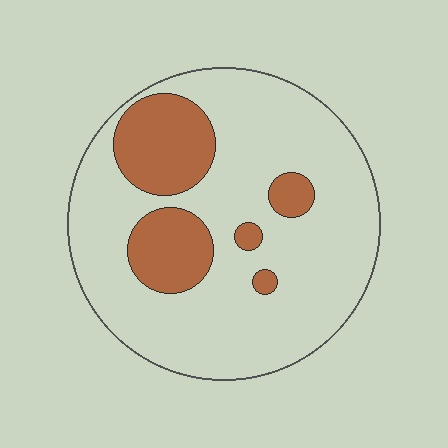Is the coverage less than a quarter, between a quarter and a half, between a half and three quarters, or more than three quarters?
Less than a quarter.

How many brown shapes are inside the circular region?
5.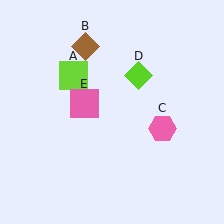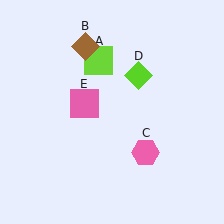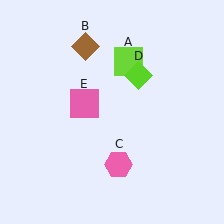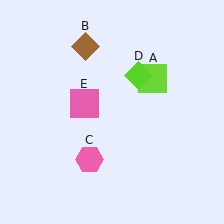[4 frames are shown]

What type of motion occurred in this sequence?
The lime square (object A), pink hexagon (object C) rotated clockwise around the center of the scene.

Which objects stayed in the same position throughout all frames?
Brown diamond (object B) and lime diamond (object D) and pink square (object E) remained stationary.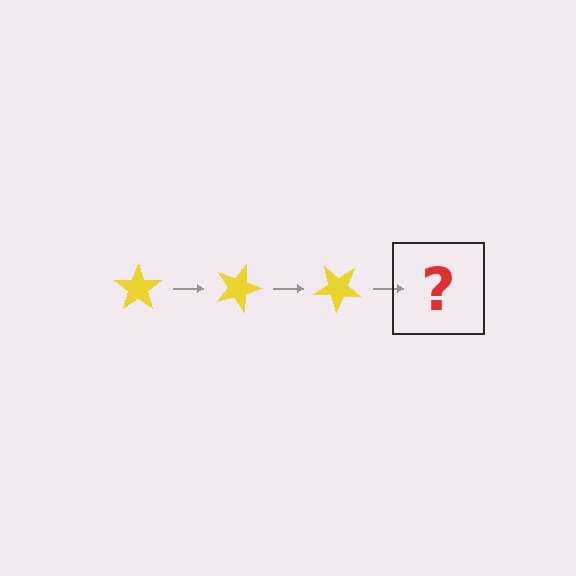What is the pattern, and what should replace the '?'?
The pattern is that the star rotates 20 degrees each step. The '?' should be a yellow star rotated 60 degrees.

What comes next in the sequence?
The next element should be a yellow star rotated 60 degrees.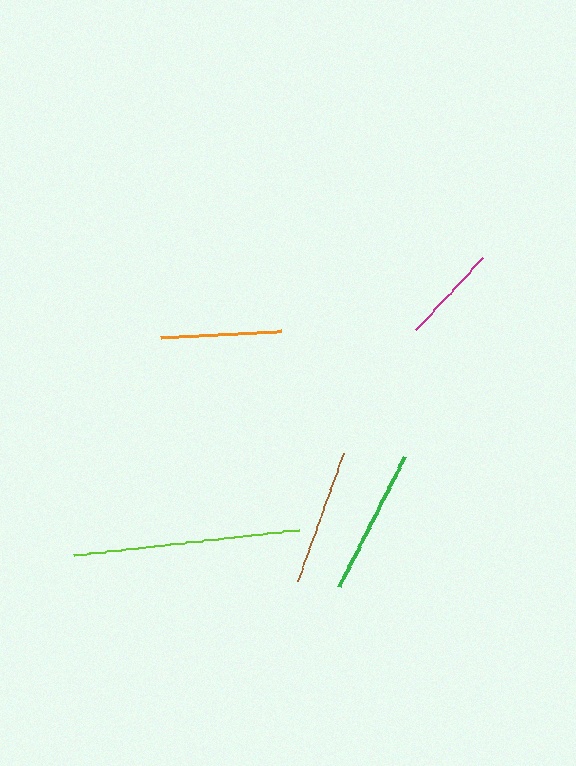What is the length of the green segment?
The green segment is approximately 145 pixels long.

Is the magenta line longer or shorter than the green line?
The green line is longer than the magenta line.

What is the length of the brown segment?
The brown segment is approximately 136 pixels long.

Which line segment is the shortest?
The magenta line is the shortest at approximately 98 pixels.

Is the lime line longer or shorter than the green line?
The lime line is longer than the green line.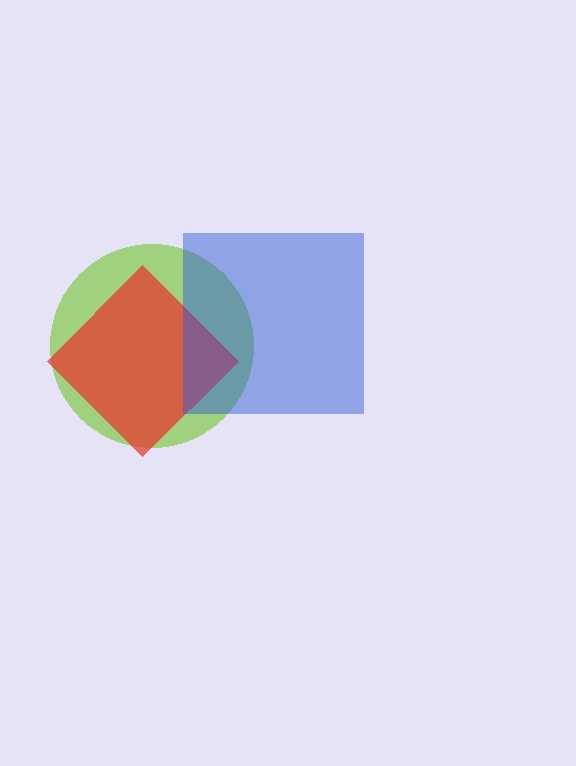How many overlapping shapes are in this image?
There are 3 overlapping shapes in the image.